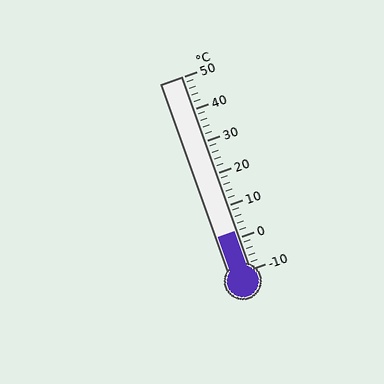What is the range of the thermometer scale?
The thermometer scale ranges from -10°C to 50°C.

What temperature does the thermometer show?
The thermometer shows approximately 2°C.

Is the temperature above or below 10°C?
The temperature is below 10°C.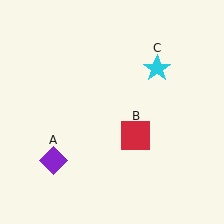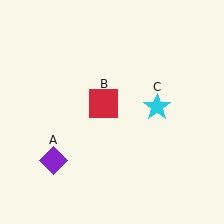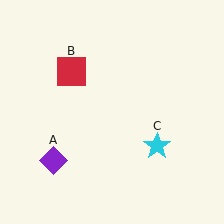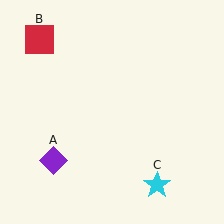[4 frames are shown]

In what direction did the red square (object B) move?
The red square (object B) moved up and to the left.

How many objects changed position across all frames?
2 objects changed position: red square (object B), cyan star (object C).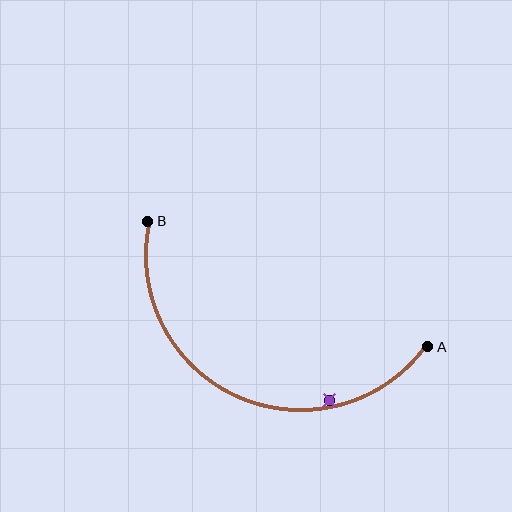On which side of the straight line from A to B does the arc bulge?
The arc bulges below the straight line connecting A and B.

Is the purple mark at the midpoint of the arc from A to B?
No — the purple mark does not lie on the arc at all. It sits slightly inside the curve.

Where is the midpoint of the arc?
The arc midpoint is the point on the curve farthest from the straight line joining A and B. It sits below that line.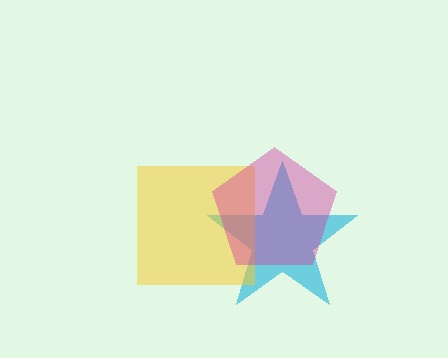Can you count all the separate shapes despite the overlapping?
Yes, there are 3 separate shapes.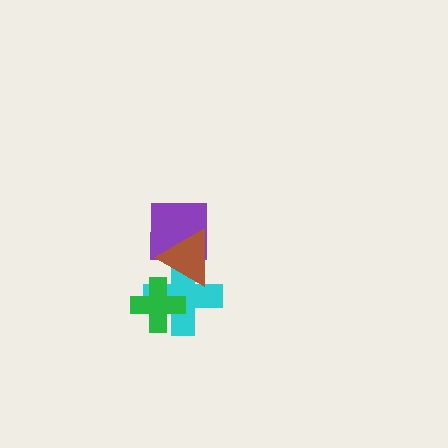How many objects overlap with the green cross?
1 object overlaps with the green cross.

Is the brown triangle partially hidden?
No, no other shape covers it.